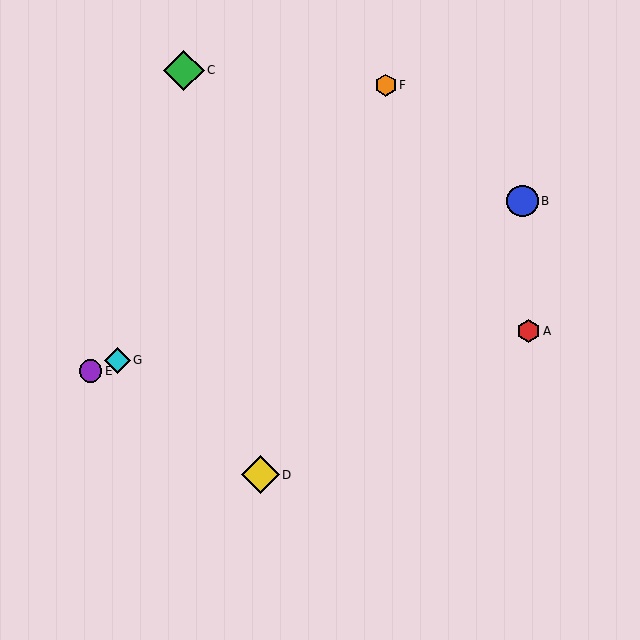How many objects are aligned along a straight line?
3 objects (B, E, G) are aligned along a straight line.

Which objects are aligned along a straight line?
Objects B, E, G are aligned along a straight line.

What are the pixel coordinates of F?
Object F is at (386, 85).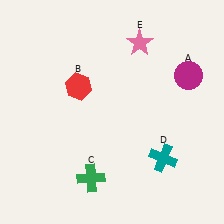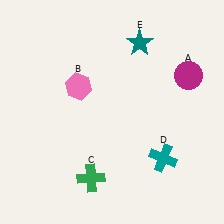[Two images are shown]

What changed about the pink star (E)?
In Image 1, E is pink. In Image 2, it changed to teal.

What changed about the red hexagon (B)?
In Image 1, B is red. In Image 2, it changed to pink.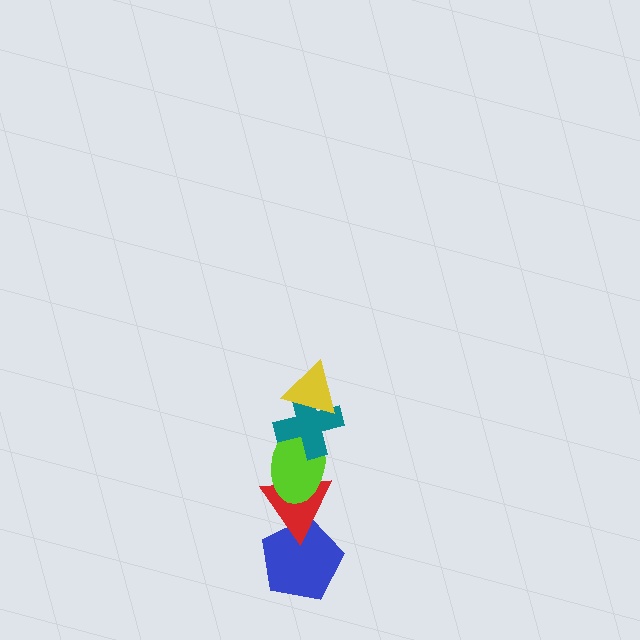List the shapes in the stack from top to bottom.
From top to bottom: the yellow triangle, the teal cross, the lime ellipse, the red triangle, the blue pentagon.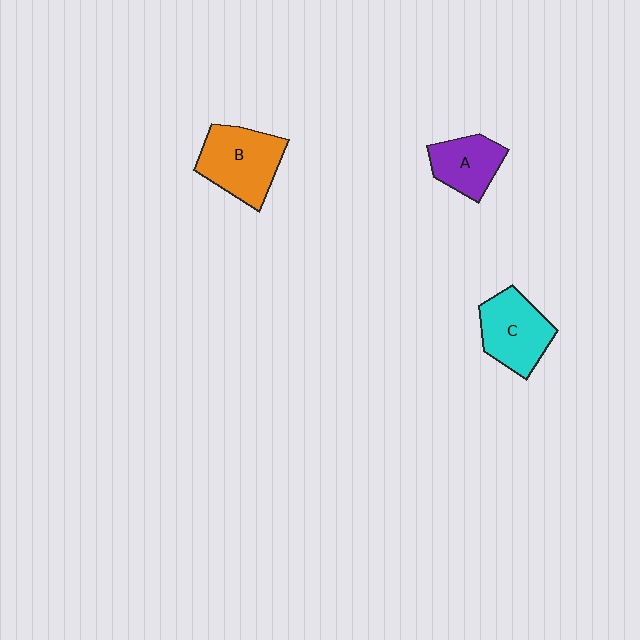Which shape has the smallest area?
Shape A (purple).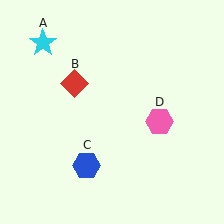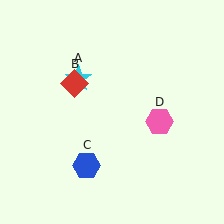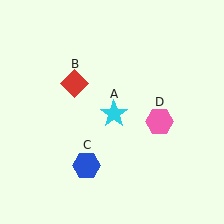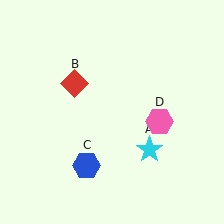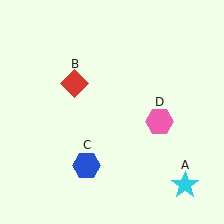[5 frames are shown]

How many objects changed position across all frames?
1 object changed position: cyan star (object A).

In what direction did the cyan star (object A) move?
The cyan star (object A) moved down and to the right.